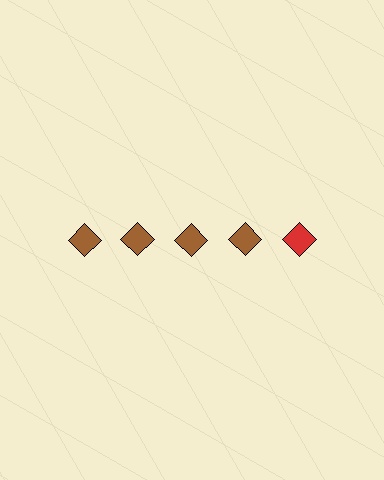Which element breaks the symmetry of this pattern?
The red diamond in the top row, rightmost column breaks the symmetry. All other shapes are brown diamonds.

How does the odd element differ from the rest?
It has a different color: red instead of brown.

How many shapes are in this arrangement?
There are 5 shapes arranged in a grid pattern.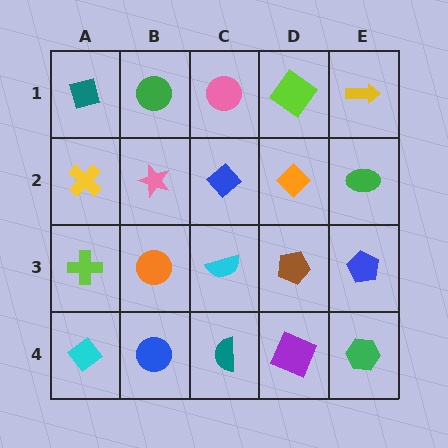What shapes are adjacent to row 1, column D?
An orange diamond (row 2, column D), a pink circle (row 1, column C), a yellow arrow (row 1, column E).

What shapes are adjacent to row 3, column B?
A pink star (row 2, column B), a blue circle (row 4, column B), a lime cross (row 3, column A), a cyan semicircle (row 3, column C).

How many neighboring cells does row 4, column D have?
3.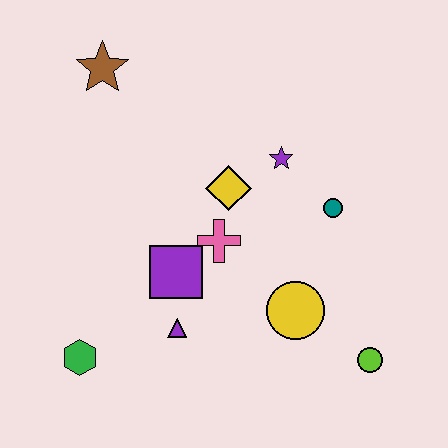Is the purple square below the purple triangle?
No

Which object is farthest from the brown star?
The lime circle is farthest from the brown star.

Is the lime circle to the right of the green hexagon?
Yes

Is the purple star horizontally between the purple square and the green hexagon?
No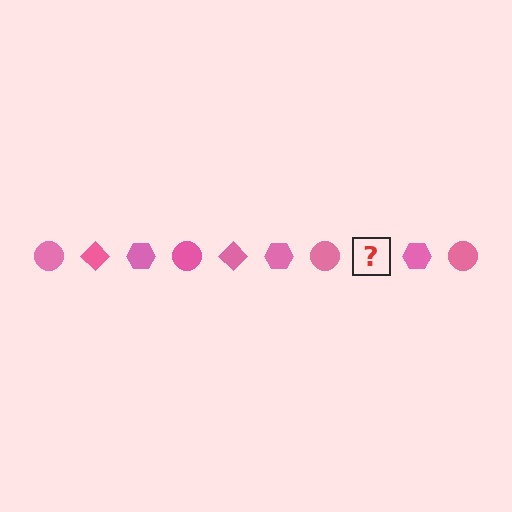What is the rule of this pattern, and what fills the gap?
The rule is that the pattern cycles through circle, diamond, hexagon shapes in pink. The gap should be filled with a pink diamond.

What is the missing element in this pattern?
The missing element is a pink diamond.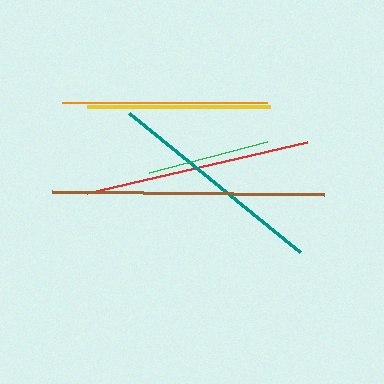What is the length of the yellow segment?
The yellow segment is approximately 184 pixels long.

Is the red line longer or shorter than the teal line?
The red line is longer than the teal line.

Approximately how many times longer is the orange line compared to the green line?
The orange line is approximately 1.7 times the length of the green line.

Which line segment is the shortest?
The green line is the shortest at approximately 122 pixels.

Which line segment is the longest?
The brown line is the longest at approximately 272 pixels.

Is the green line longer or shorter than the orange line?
The orange line is longer than the green line.